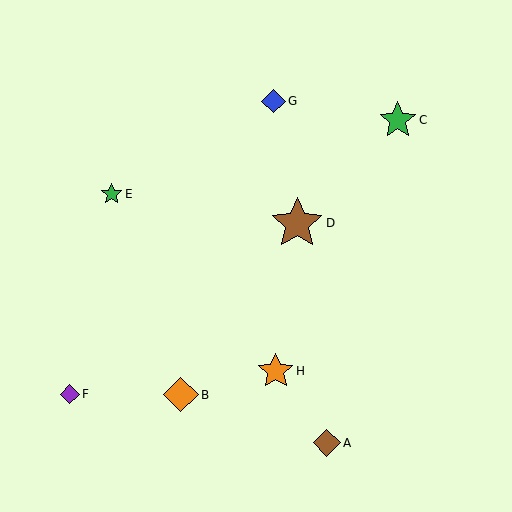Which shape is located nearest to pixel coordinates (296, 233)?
The brown star (labeled D) at (297, 223) is nearest to that location.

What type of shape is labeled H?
Shape H is an orange star.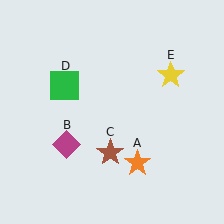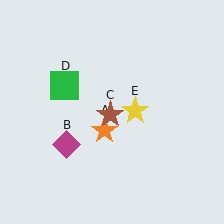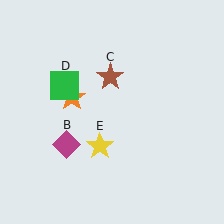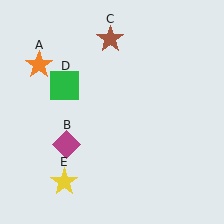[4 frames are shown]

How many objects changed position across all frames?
3 objects changed position: orange star (object A), brown star (object C), yellow star (object E).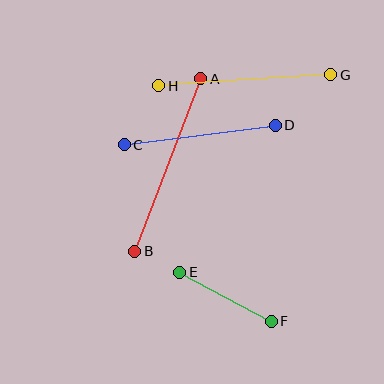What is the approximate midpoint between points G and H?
The midpoint is at approximately (245, 80) pixels.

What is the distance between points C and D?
The distance is approximately 152 pixels.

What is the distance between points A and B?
The distance is approximately 184 pixels.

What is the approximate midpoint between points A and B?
The midpoint is at approximately (168, 165) pixels.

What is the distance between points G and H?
The distance is approximately 173 pixels.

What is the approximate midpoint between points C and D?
The midpoint is at approximately (200, 135) pixels.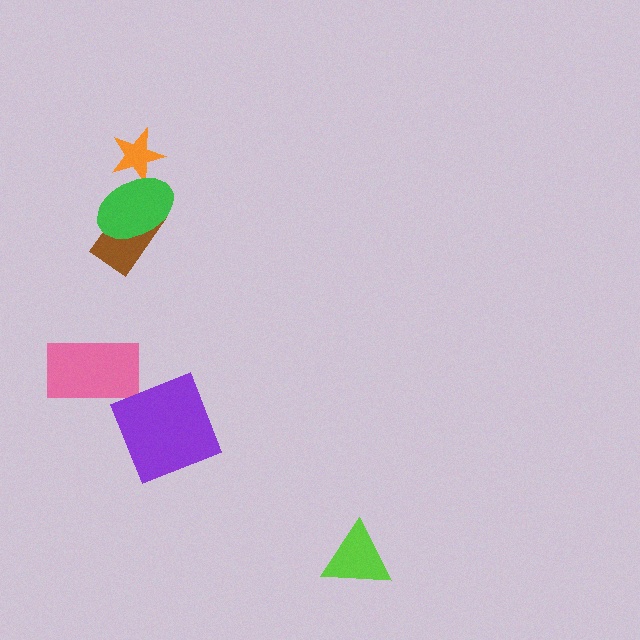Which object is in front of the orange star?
The green ellipse is in front of the orange star.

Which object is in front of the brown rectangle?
The green ellipse is in front of the brown rectangle.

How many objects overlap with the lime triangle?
0 objects overlap with the lime triangle.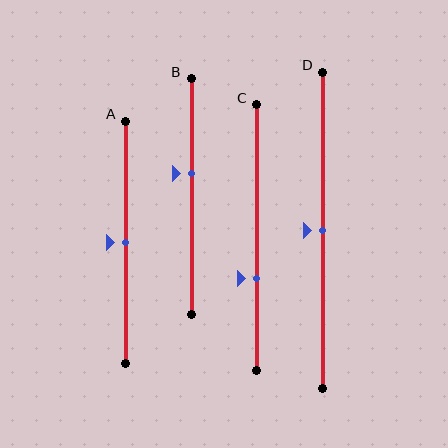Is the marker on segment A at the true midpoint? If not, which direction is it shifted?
Yes, the marker on segment A is at the true midpoint.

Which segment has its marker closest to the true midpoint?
Segment A has its marker closest to the true midpoint.